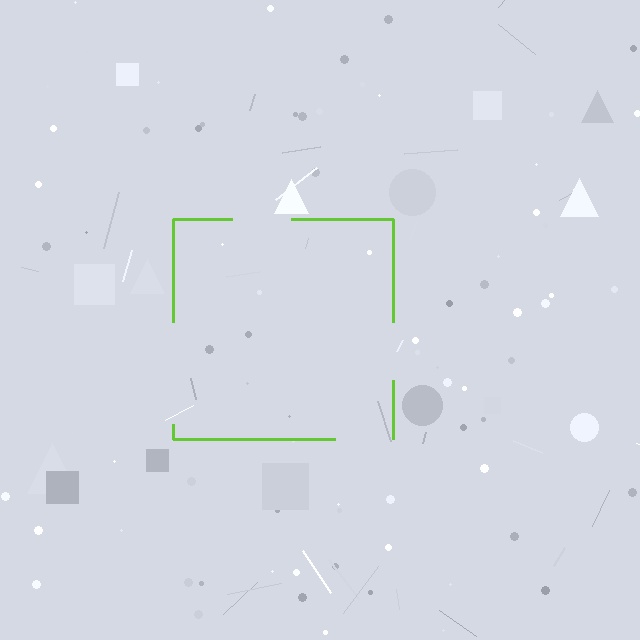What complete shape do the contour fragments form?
The contour fragments form a square.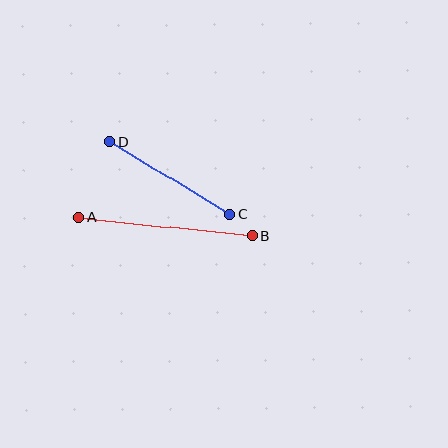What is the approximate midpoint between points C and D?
The midpoint is at approximately (170, 178) pixels.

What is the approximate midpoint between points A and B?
The midpoint is at approximately (166, 227) pixels.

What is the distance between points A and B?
The distance is approximately 175 pixels.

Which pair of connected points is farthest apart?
Points A and B are farthest apart.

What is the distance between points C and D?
The distance is approximately 140 pixels.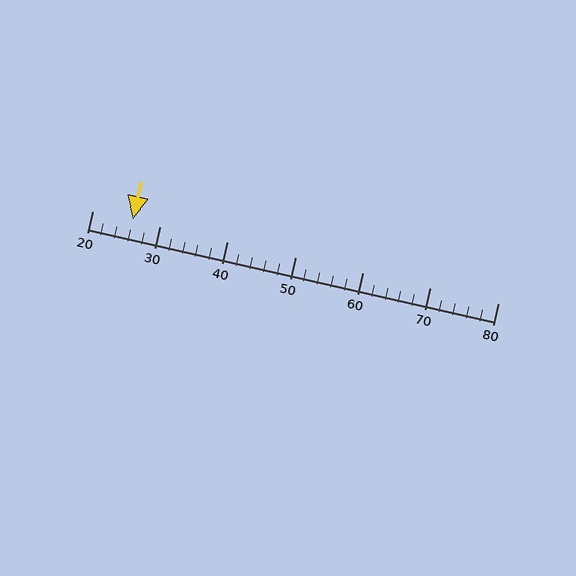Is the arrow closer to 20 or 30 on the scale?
The arrow is closer to 30.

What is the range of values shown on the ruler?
The ruler shows values from 20 to 80.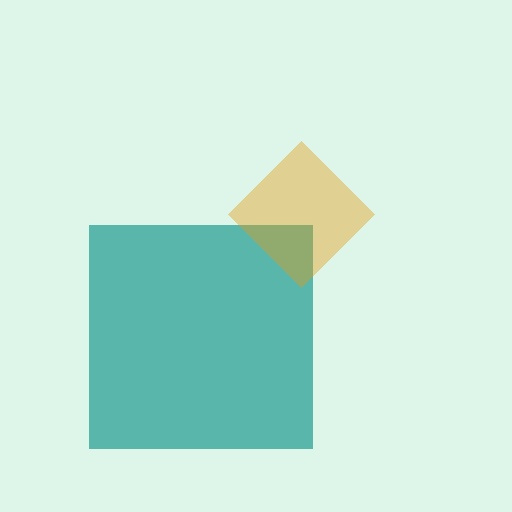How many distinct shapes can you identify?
There are 2 distinct shapes: a teal square, an orange diamond.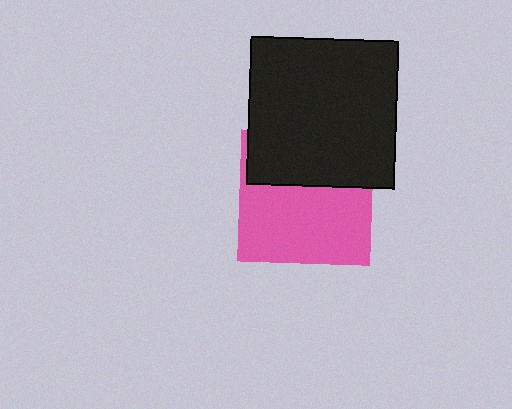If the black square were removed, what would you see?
You would see the complete pink square.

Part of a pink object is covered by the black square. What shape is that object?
It is a square.